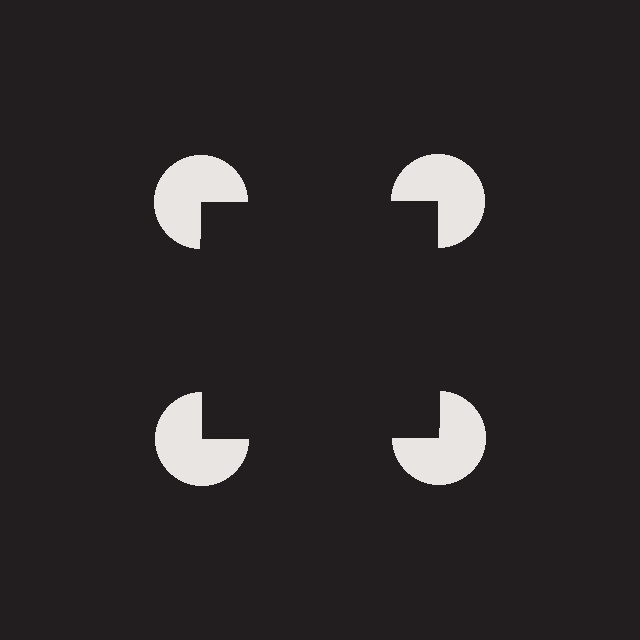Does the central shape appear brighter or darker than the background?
It typically appears slightly darker than the background, even though no actual brightness change is drawn.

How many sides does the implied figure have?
4 sides.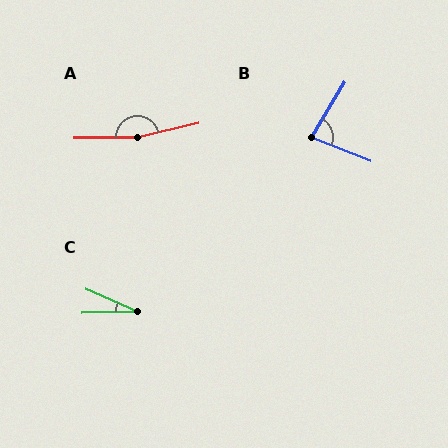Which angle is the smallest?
C, at approximately 25 degrees.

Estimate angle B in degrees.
Approximately 80 degrees.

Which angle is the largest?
A, at approximately 167 degrees.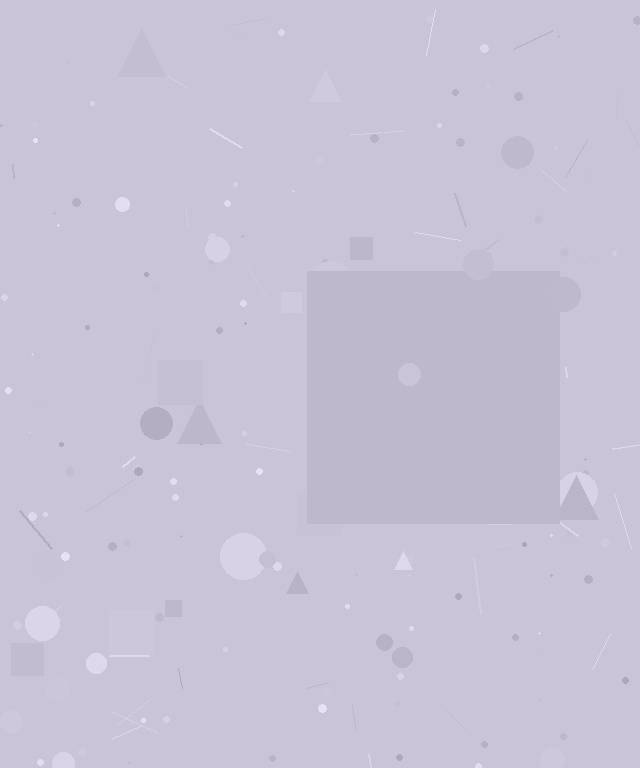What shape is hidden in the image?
A square is hidden in the image.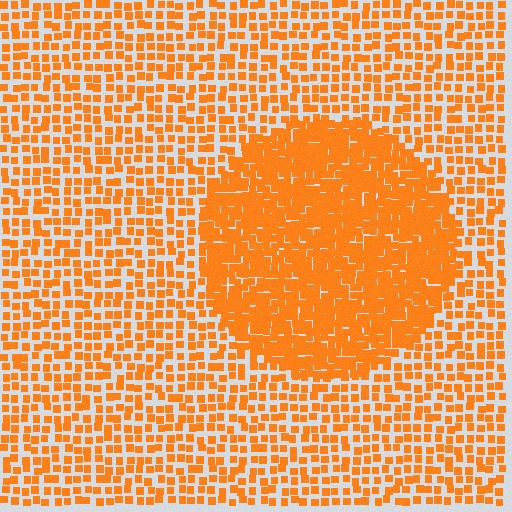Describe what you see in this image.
The image contains small orange elements arranged at two different densities. A circle-shaped region is visible where the elements are more densely packed than the surrounding area.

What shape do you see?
I see a circle.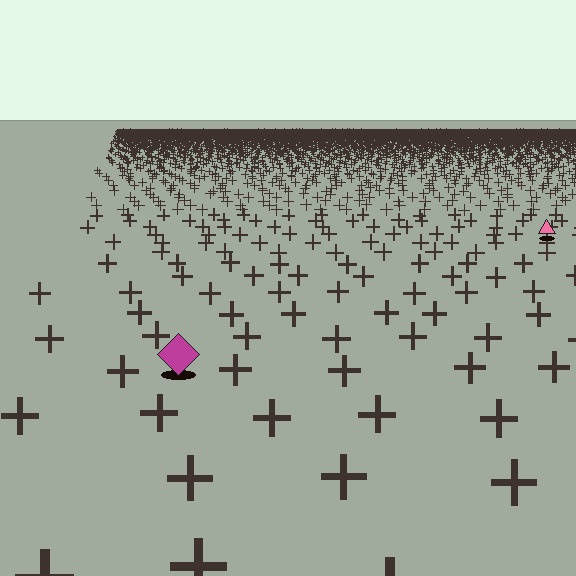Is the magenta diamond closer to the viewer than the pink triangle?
Yes. The magenta diamond is closer — you can tell from the texture gradient: the ground texture is coarser near it.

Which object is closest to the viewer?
The magenta diamond is closest. The texture marks near it are larger and more spread out.